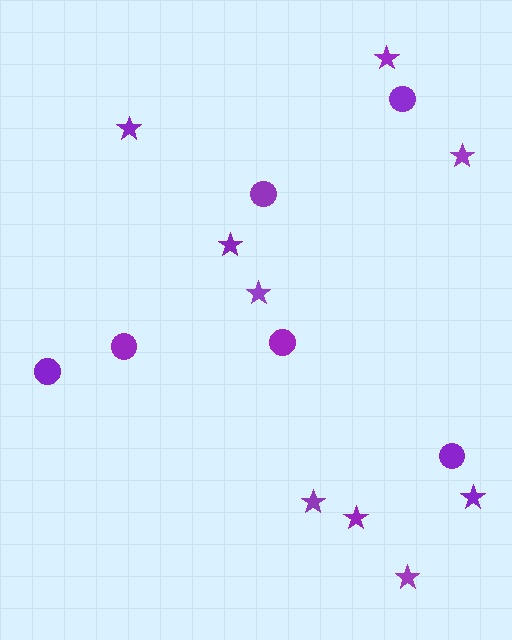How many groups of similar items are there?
There are 2 groups: one group of stars (9) and one group of circles (6).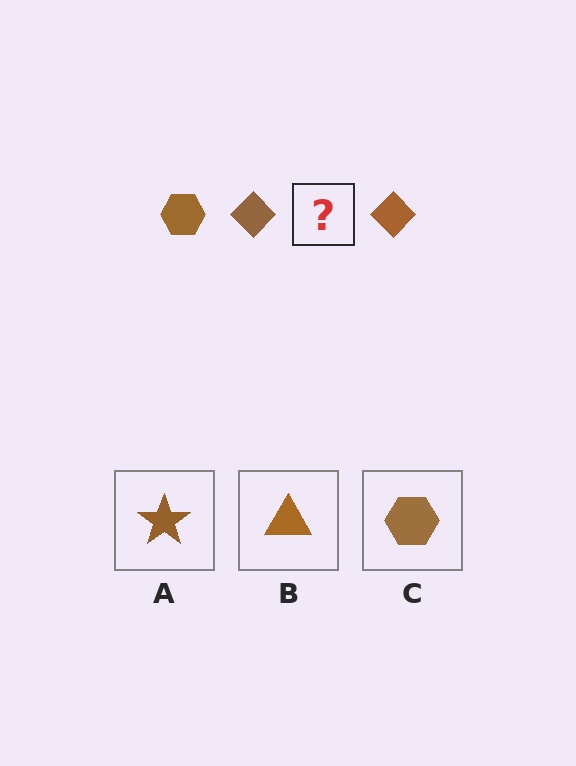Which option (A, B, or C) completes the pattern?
C.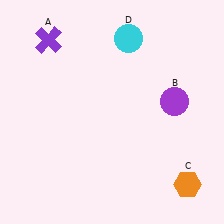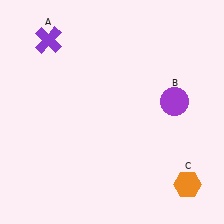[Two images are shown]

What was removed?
The cyan circle (D) was removed in Image 2.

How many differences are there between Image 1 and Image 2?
There is 1 difference between the two images.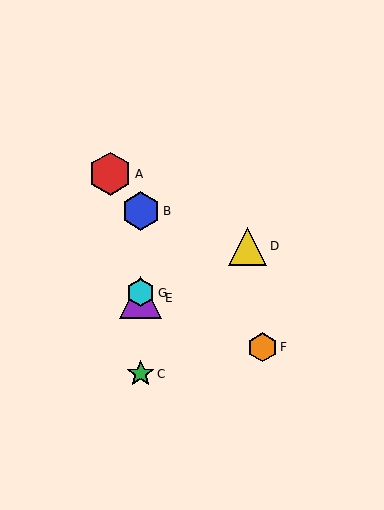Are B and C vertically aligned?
Yes, both are at x≈141.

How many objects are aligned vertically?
4 objects (B, C, E, G) are aligned vertically.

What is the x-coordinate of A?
Object A is at x≈110.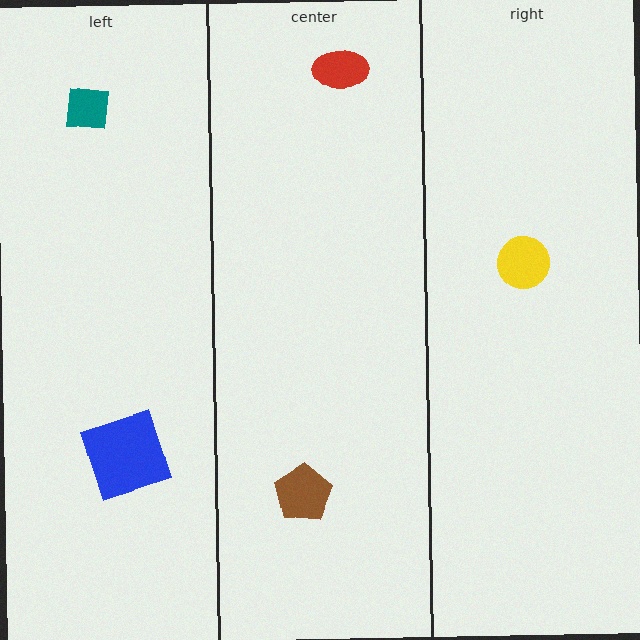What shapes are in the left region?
The teal square, the blue square.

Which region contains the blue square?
The left region.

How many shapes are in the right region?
1.